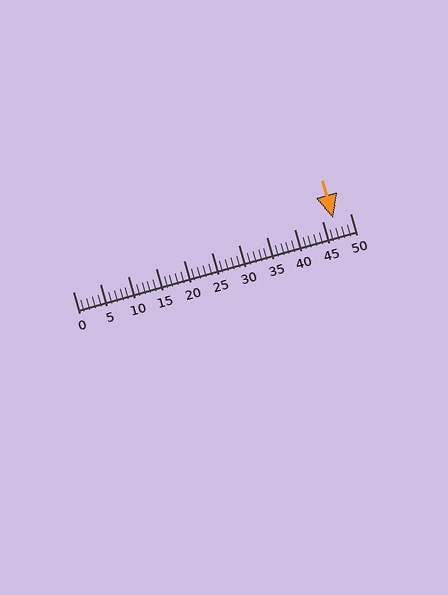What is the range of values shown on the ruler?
The ruler shows values from 0 to 50.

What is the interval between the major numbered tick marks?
The major tick marks are spaced 5 units apart.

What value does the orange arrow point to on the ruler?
The orange arrow points to approximately 47.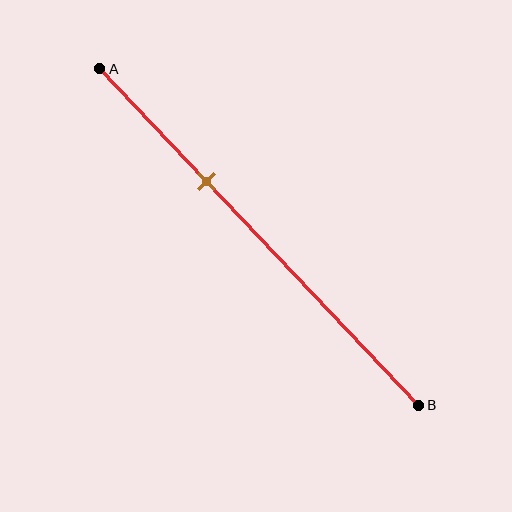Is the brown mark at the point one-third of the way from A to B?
Yes, the mark is approximately at the one-third point.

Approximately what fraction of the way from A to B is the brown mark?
The brown mark is approximately 35% of the way from A to B.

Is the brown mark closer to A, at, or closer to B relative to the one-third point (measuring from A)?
The brown mark is approximately at the one-third point of segment AB.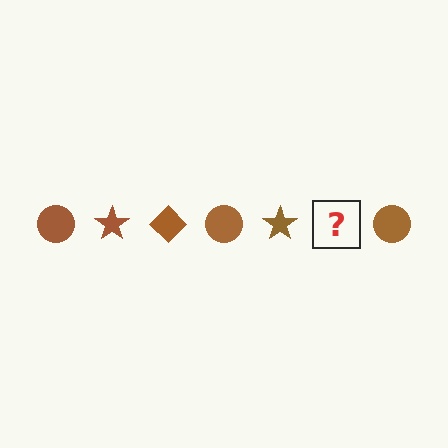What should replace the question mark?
The question mark should be replaced with a brown diamond.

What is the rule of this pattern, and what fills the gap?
The rule is that the pattern cycles through circle, star, diamond shapes in brown. The gap should be filled with a brown diamond.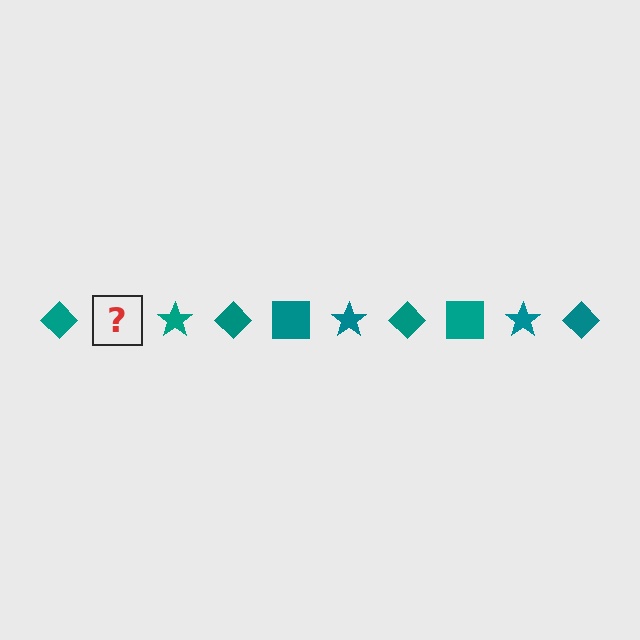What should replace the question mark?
The question mark should be replaced with a teal square.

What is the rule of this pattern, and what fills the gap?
The rule is that the pattern cycles through diamond, square, star shapes in teal. The gap should be filled with a teal square.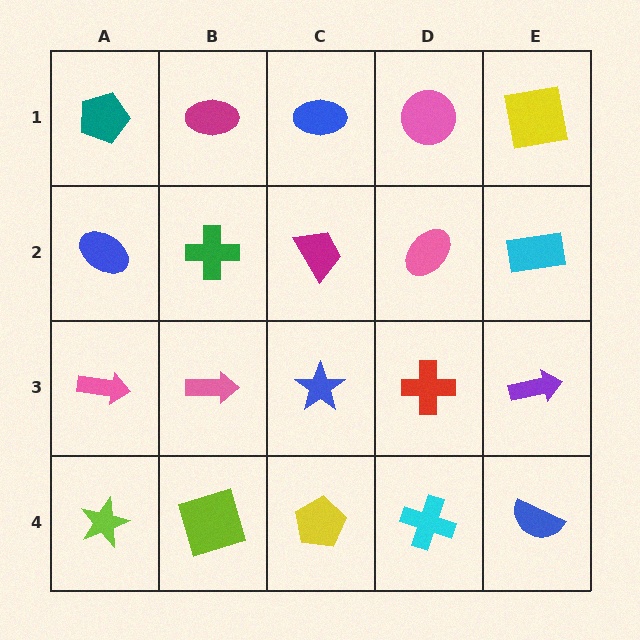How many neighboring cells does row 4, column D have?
3.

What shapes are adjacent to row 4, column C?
A blue star (row 3, column C), a lime square (row 4, column B), a cyan cross (row 4, column D).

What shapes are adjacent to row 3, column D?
A pink ellipse (row 2, column D), a cyan cross (row 4, column D), a blue star (row 3, column C), a purple arrow (row 3, column E).